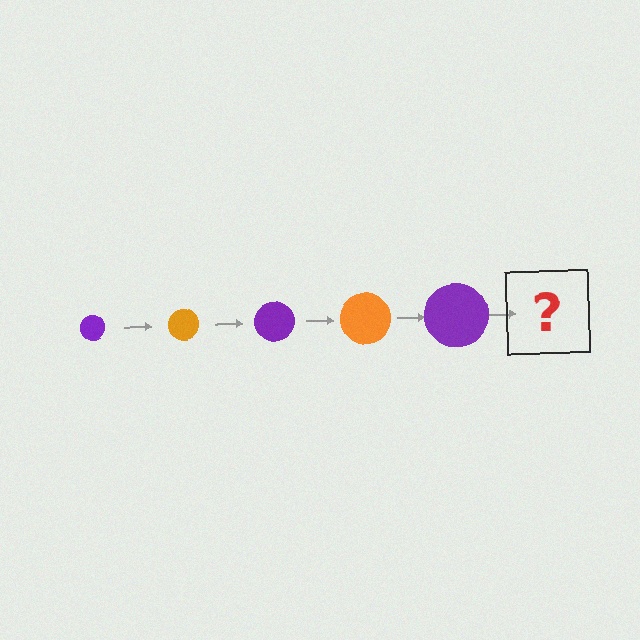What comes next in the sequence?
The next element should be an orange circle, larger than the previous one.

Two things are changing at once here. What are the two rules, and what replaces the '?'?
The two rules are that the circle grows larger each step and the color cycles through purple and orange. The '?' should be an orange circle, larger than the previous one.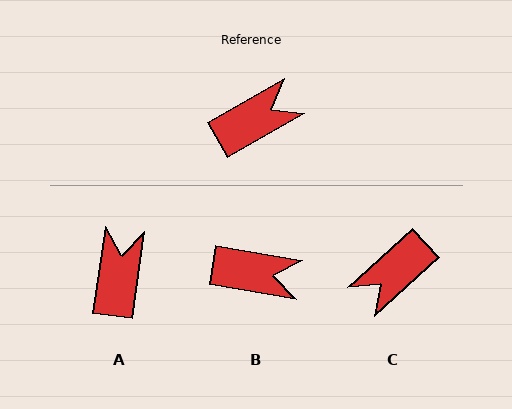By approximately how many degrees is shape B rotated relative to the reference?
Approximately 39 degrees clockwise.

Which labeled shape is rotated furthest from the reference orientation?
C, about 167 degrees away.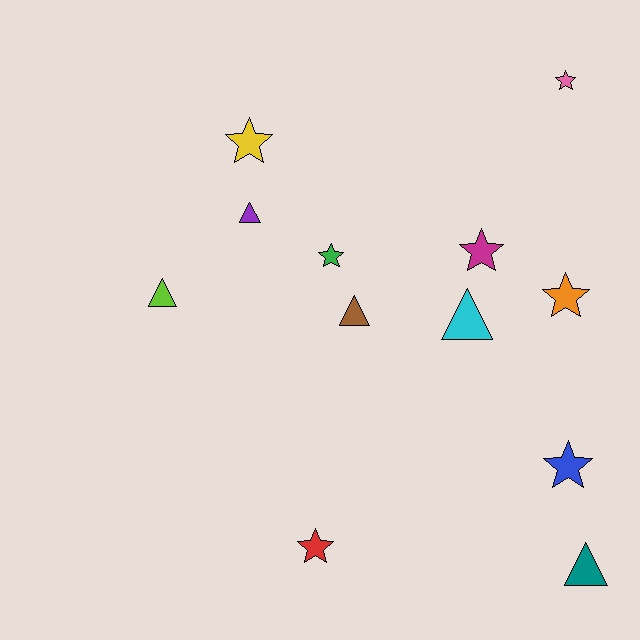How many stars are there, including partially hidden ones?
There are 7 stars.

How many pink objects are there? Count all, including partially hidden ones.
There is 1 pink object.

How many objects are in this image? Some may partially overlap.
There are 12 objects.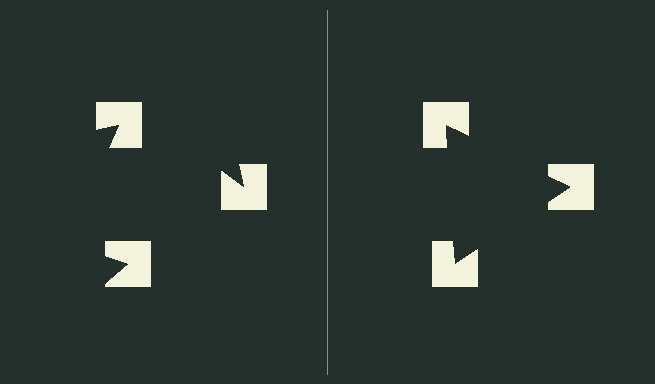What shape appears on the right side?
An illusory triangle.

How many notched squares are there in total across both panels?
6 — 3 on each side.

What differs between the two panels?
The notched squares are positioned identically on both sides; only the wedge orientations differ. On the right they align to a triangle; on the left they are misaligned.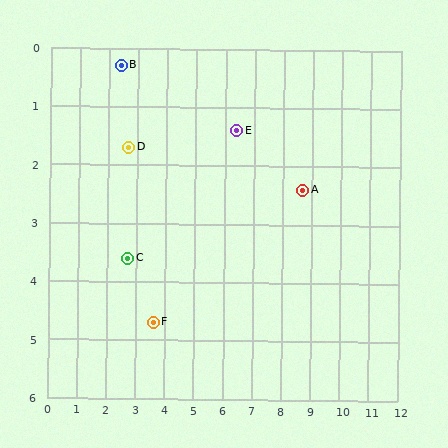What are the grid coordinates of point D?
Point D is at approximately (2.7, 1.7).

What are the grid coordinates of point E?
Point E is at approximately (6.4, 1.4).